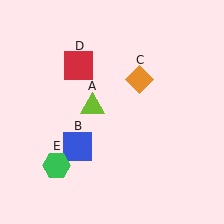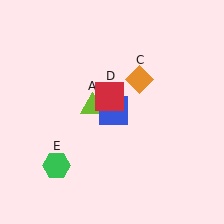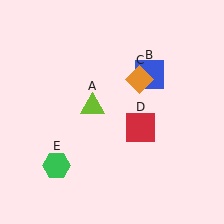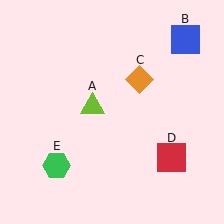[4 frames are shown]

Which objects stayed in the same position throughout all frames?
Lime triangle (object A) and orange diamond (object C) and green hexagon (object E) remained stationary.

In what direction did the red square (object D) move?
The red square (object D) moved down and to the right.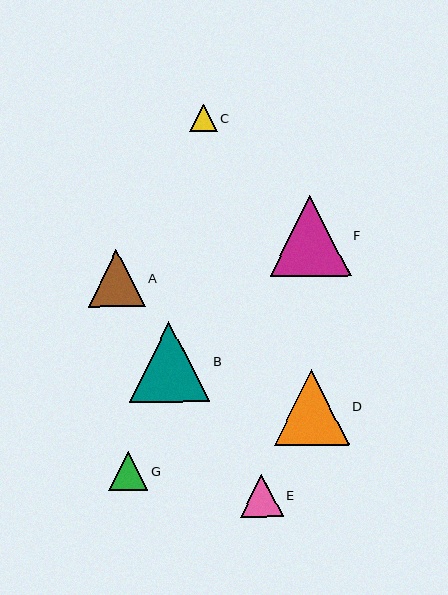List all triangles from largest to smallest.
From largest to smallest: F, B, D, A, E, G, C.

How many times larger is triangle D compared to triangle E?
Triangle D is approximately 1.8 times the size of triangle E.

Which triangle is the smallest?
Triangle C is the smallest with a size of approximately 27 pixels.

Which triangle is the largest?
Triangle F is the largest with a size of approximately 81 pixels.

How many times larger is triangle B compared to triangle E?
Triangle B is approximately 1.9 times the size of triangle E.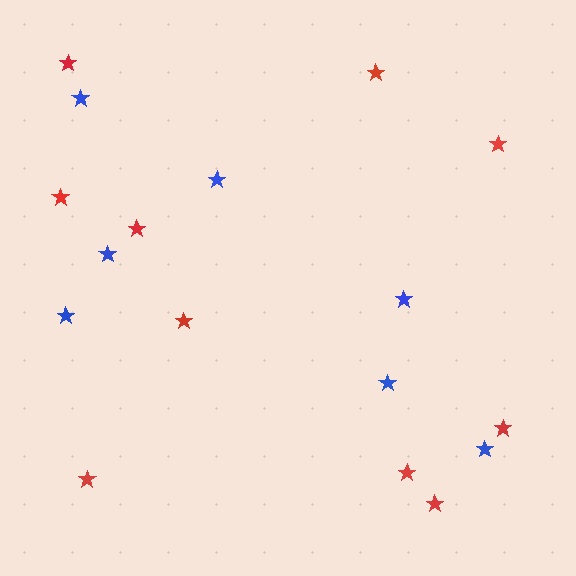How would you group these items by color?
There are 2 groups: one group of red stars (10) and one group of blue stars (7).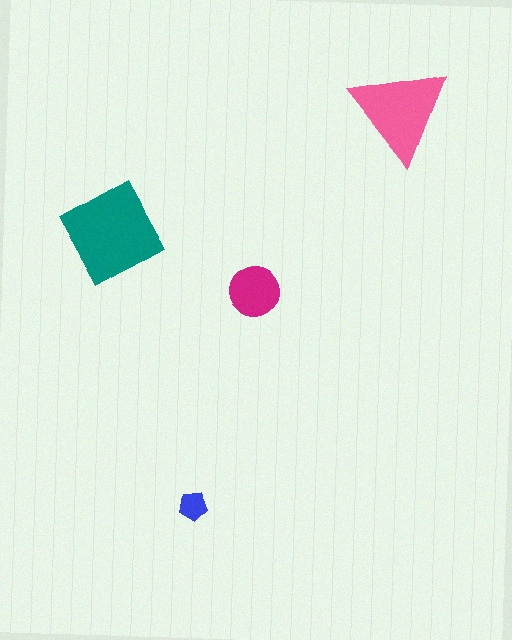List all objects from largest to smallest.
The teal square, the pink triangle, the magenta circle, the blue pentagon.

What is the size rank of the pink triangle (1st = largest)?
2nd.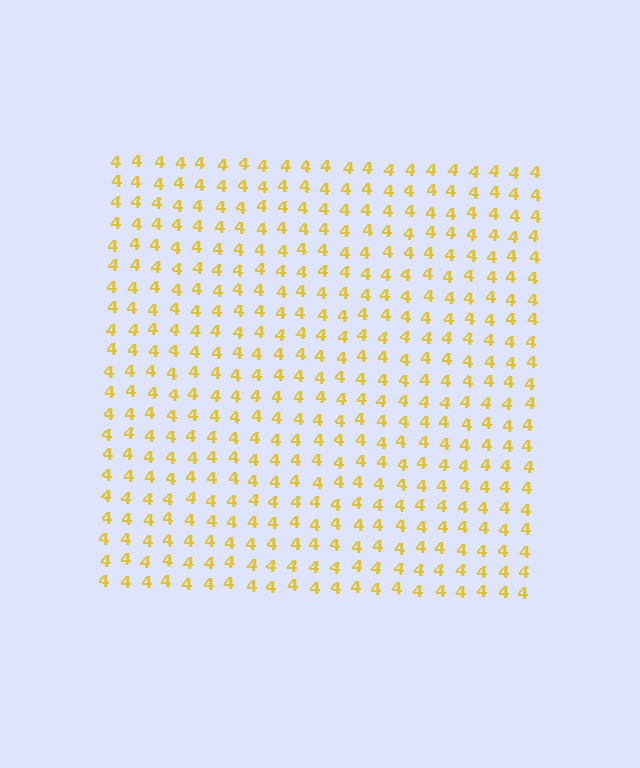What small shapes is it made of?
It is made of small digit 4's.